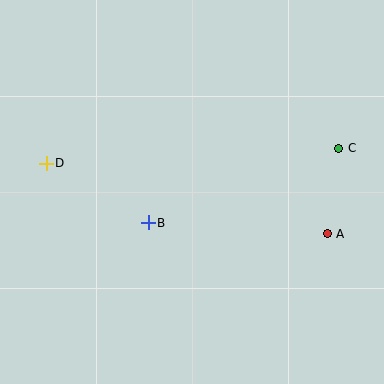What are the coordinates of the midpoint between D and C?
The midpoint between D and C is at (192, 156).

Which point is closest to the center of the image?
Point B at (148, 223) is closest to the center.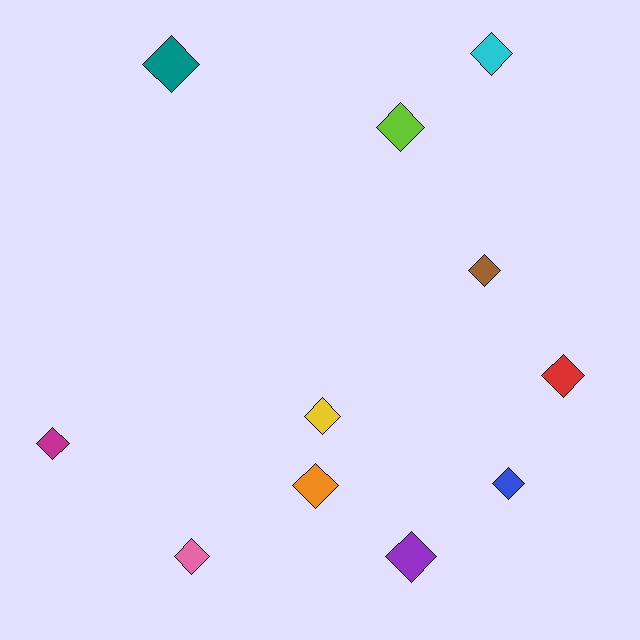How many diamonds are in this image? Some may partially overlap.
There are 11 diamonds.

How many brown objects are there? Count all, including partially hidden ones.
There is 1 brown object.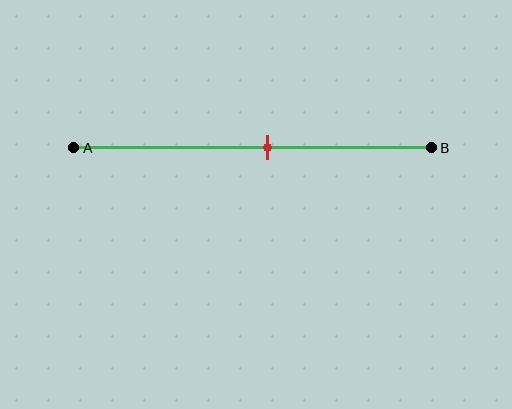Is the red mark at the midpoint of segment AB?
No, the mark is at about 55% from A, not at the 50% midpoint.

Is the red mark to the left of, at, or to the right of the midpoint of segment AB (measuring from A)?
The red mark is to the right of the midpoint of segment AB.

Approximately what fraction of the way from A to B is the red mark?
The red mark is approximately 55% of the way from A to B.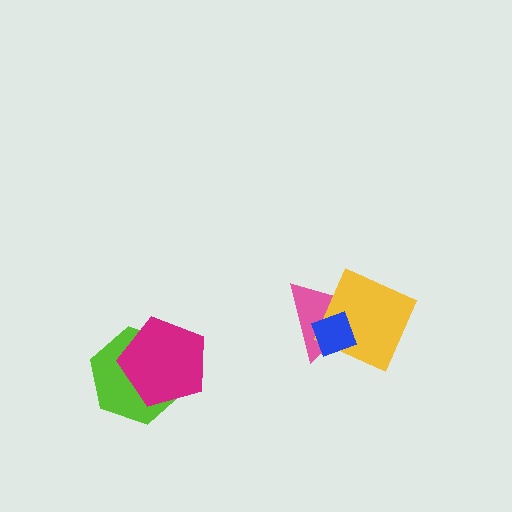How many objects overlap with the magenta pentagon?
1 object overlaps with the magenta pentagon.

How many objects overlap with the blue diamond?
2 objects overlap with the blue diamond.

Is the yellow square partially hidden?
Yes, it is partially covered by another shape.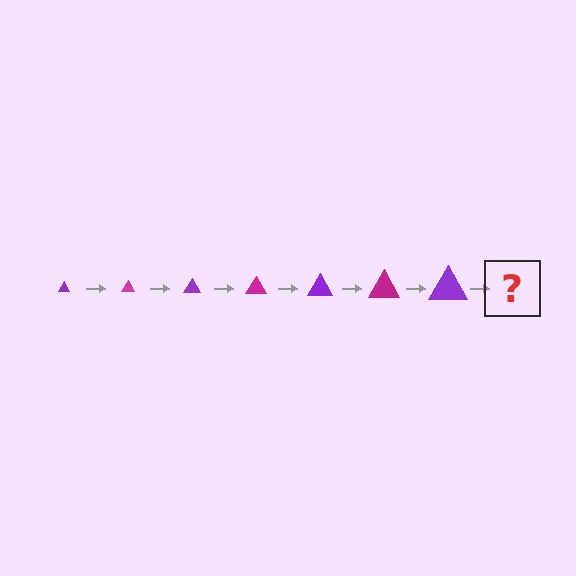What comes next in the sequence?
The next element should be a magenta triangle, larger than the previous one.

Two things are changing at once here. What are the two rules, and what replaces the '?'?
The two rules are that the triangle grows larger each step and the color cycles through purple and magenta. The '?' should be a magenta triangle, larger than the previous one.